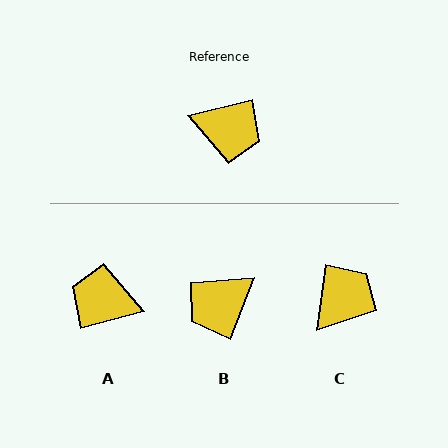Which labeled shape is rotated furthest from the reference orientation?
A, about 179 degrees away.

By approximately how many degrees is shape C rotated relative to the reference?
Approximately 68 degrees counter-clockwise.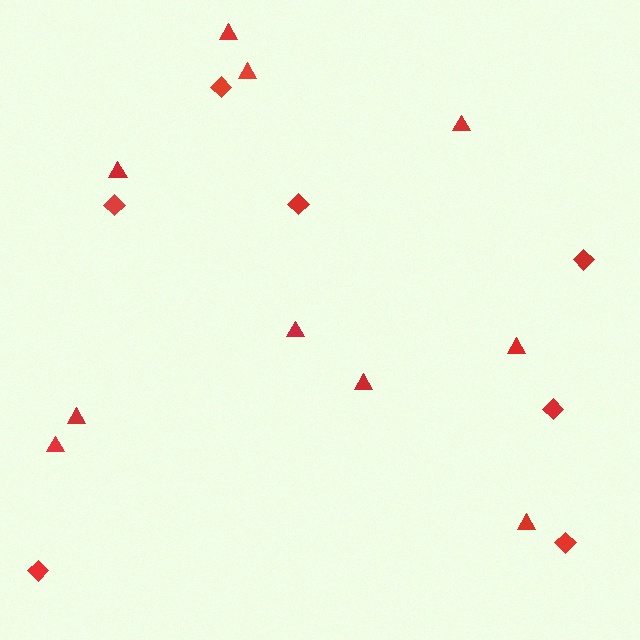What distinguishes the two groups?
There are 2 groups: one group of triangles (10) and one group of diamonds (7).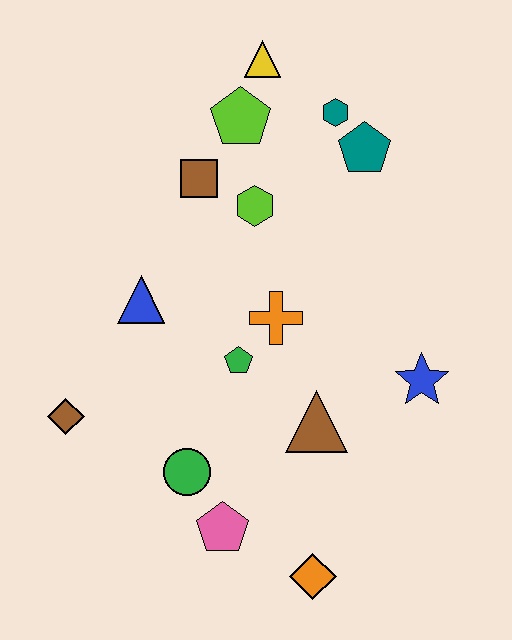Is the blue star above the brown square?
No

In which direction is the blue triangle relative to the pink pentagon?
The blue triangle is above the pink pentagon.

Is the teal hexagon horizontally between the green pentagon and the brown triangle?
No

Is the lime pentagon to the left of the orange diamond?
Yes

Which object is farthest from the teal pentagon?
The orange diamond is farthest from the teal pentagon.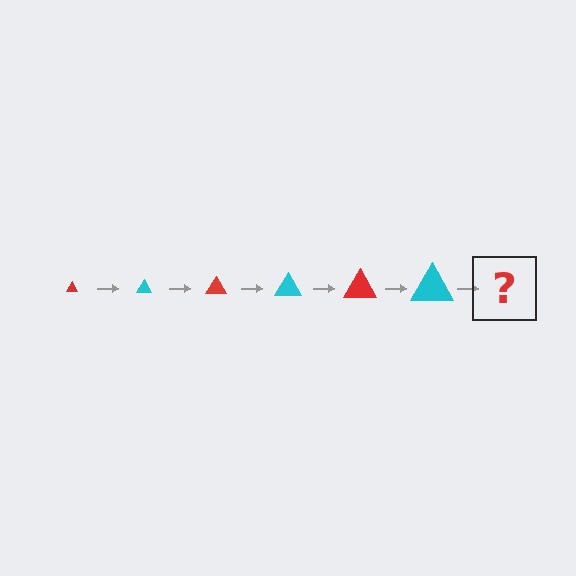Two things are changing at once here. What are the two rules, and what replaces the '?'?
The two rules are that the triangle grows larger each step and the color cycles through red and cyan. The '?' should be a red triangle, larger than the previous one.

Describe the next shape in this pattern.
It should be a red triangle, larger than the previous one.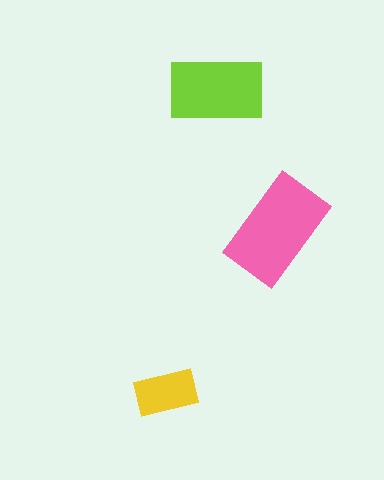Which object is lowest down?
The yellow rectangle is bottommost.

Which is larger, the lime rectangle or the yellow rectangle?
The lime one.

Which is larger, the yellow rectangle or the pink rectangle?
The pink one.